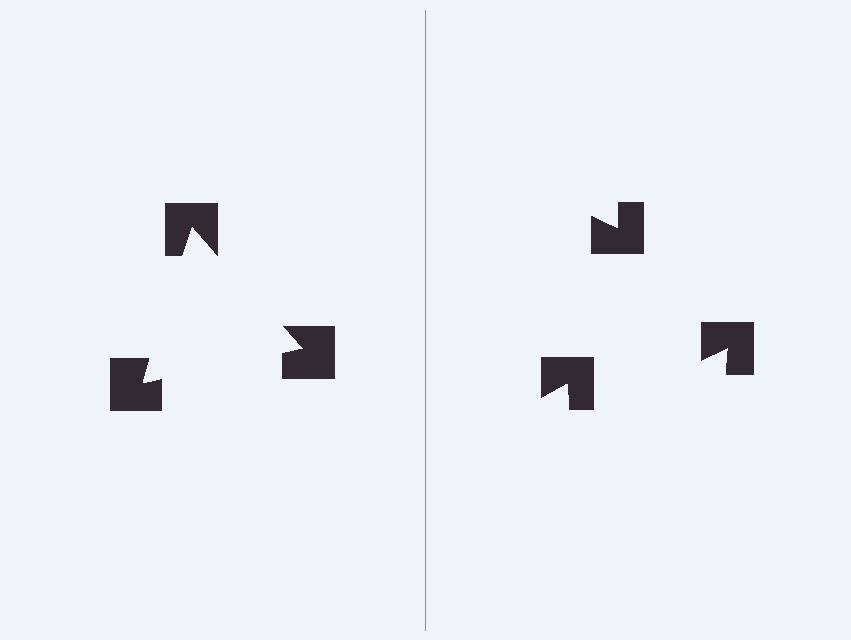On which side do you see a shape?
An illusory triangle appears on the left side. On the right side the wedge cuts are rotated, so no coherent shape forms.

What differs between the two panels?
The notched squares are positioned identically on both sides; only the wedge orientations differ. On the left they align to a triangle; on the right they are misaligned.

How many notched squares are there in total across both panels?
6 — 3 on each side.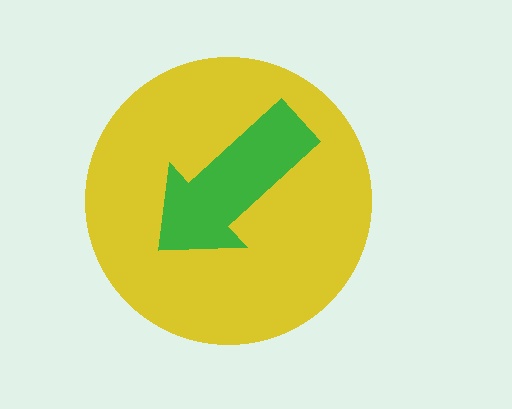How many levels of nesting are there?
2.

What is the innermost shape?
The green arrow.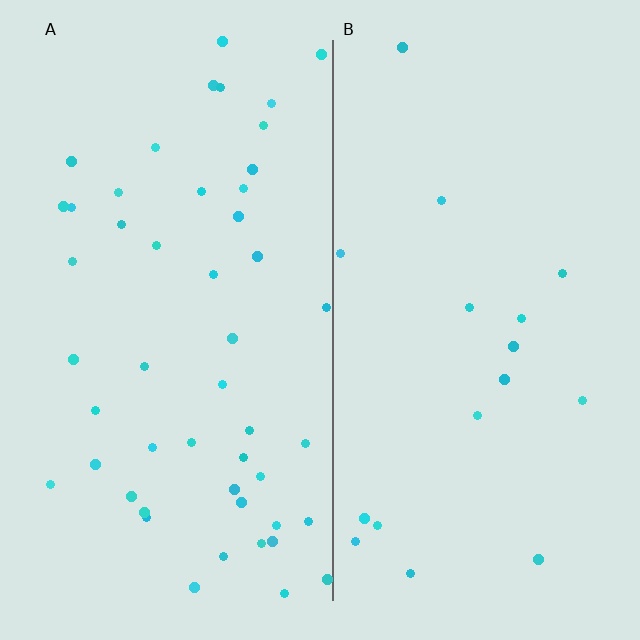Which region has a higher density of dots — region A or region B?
A (the left).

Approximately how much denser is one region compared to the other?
Approximately 2.9× — region A over region B.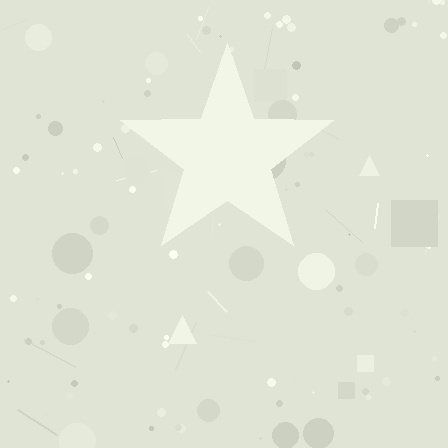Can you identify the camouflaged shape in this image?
The camouflaged shape is a star.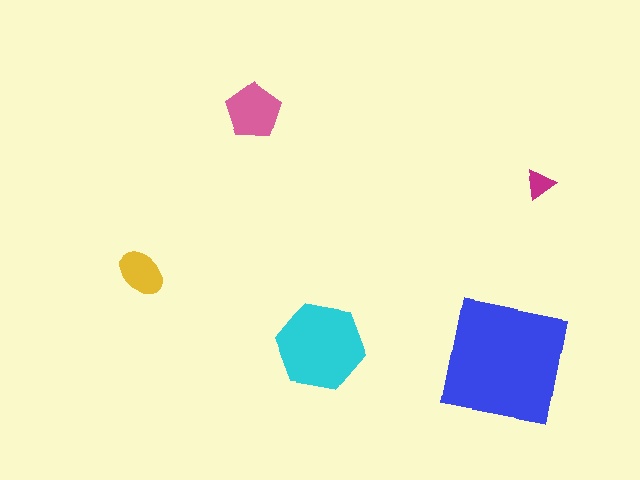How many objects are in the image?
There are 5 objects in the image.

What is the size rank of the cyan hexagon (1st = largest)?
2nd.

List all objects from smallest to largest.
The magenta triangle, the yellow ellipse, the pink pentagon, the cyan hexagon, the blue square.